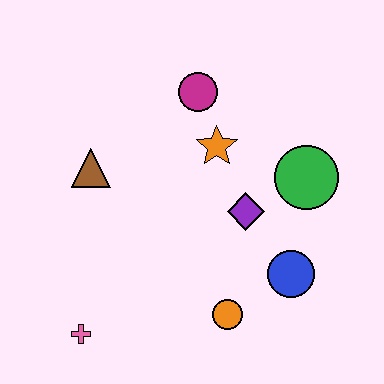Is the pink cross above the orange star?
No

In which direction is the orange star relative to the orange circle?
The orange star is above the orange circle.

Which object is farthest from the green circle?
The pink cross is farthest from the green circle.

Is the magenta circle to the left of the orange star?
Yes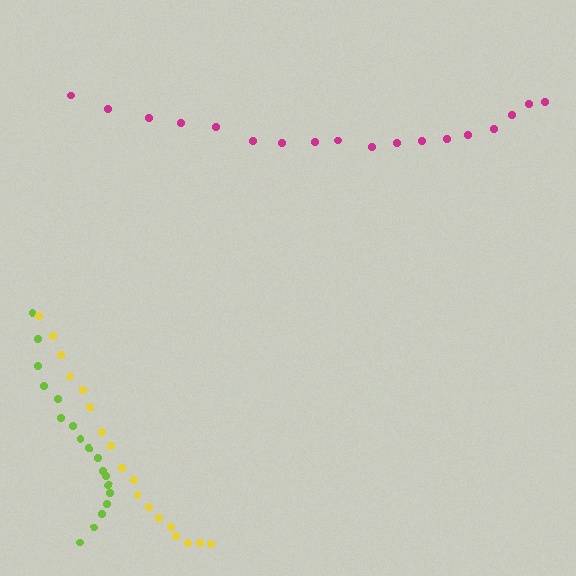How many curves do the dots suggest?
There are 3 distinct paths.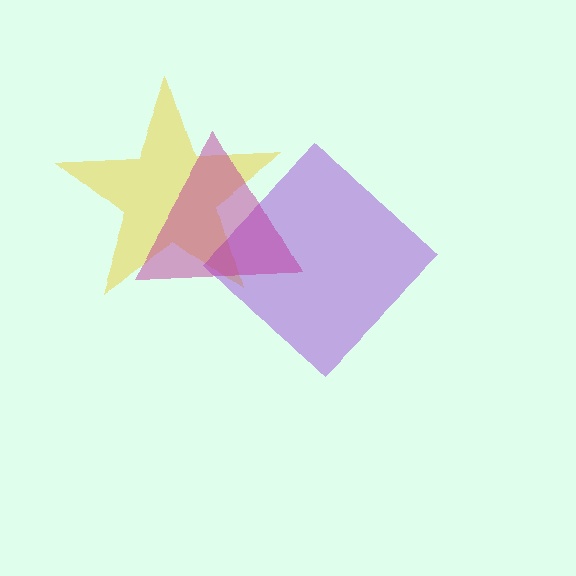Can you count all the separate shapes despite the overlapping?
Yes, there are 3 separate shapes.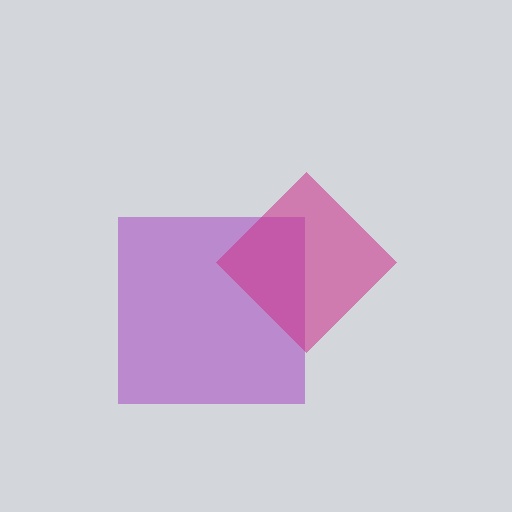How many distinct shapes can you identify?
There are 2 distinct shapes: a purple square, a magenta diamond.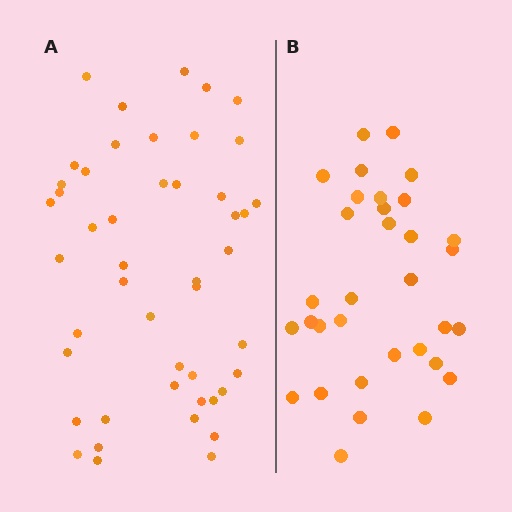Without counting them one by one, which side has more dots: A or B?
Region A (the left region) has more dots.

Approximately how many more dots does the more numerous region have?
Region A has approximately 15 more dots than region B.